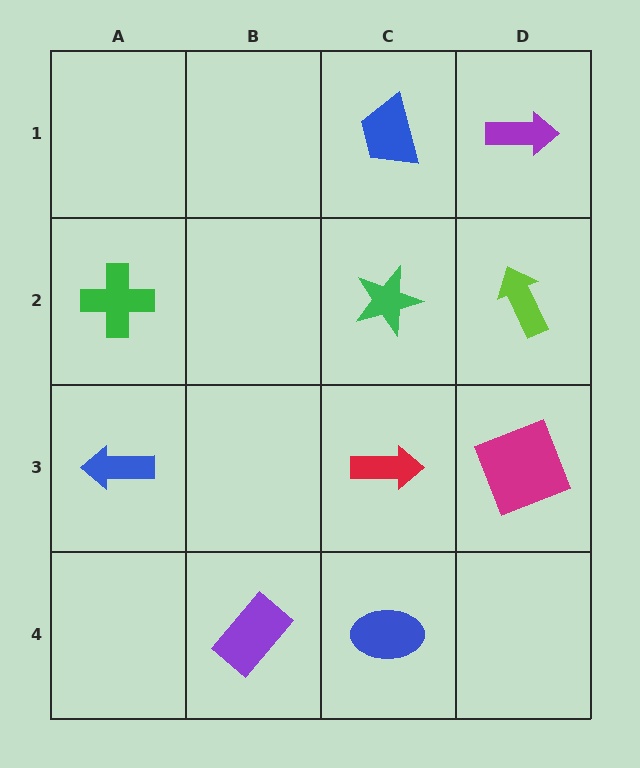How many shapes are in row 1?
2 shapes.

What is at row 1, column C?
A blue trapezoid.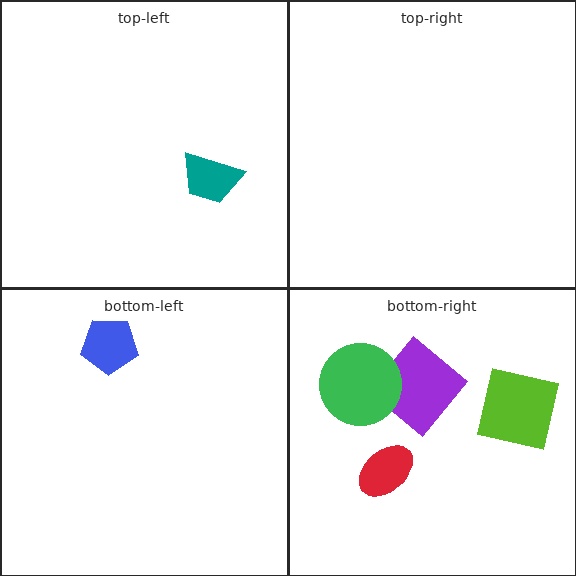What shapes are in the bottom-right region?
The lime square, the purple diamond, the red ellipse, the green circle.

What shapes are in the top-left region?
The teal trapezoid.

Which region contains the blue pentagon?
The bottom-left region.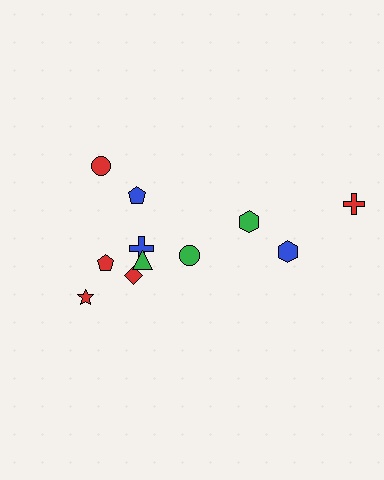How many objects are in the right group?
There are 3 objects.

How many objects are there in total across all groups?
There are 11 objects.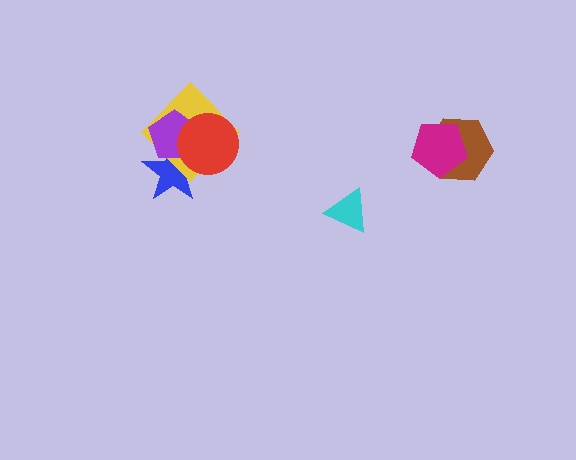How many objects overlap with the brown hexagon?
1 object overlaps with the brown hexagon.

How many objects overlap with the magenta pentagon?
1 object overlaps with the magenta pentagon.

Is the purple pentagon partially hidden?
Yes, it is partially covered by another shape.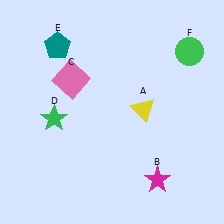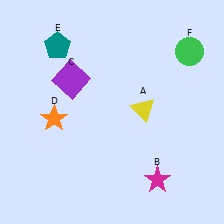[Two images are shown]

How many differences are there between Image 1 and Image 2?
There are 2 differences between the two images.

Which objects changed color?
C changed from pink to purple. D changed from green to orange.